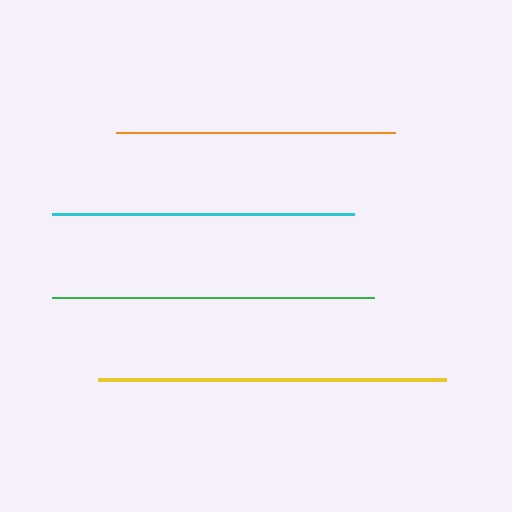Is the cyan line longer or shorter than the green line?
The green line is longer than the cyan line.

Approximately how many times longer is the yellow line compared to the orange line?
The yellow line is approximately 1.2 times the length of the orange line.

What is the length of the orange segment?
The orange segment is approximately 280 pixels long.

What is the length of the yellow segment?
The yellow segment is approximately 348 pixels long.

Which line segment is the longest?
The yellow line is the longest at approximately 348 pixels.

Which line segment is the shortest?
The orange line is the shortest at approximately 280 pixels.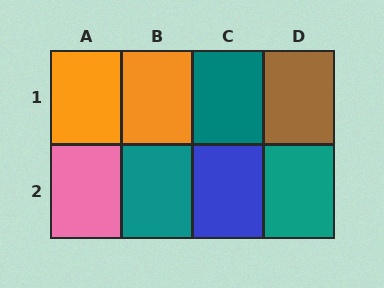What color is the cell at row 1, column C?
Teal.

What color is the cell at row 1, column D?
Brown.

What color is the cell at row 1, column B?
Orange.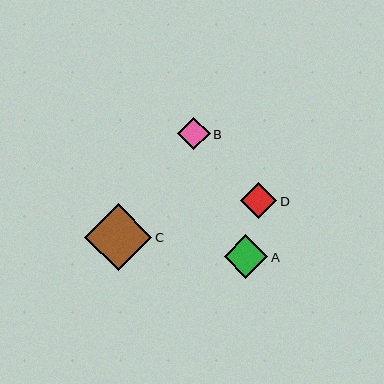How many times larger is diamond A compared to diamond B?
Diamond A is approximately 1.4 times the size of diamond B.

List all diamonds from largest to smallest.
From largest to smallest: C, A, D, B.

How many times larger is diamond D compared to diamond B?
Diamond D is approximately 1.1 times the size of diamond B.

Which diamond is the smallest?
Diamond B is the smallest with a size of approximately 32 pixels.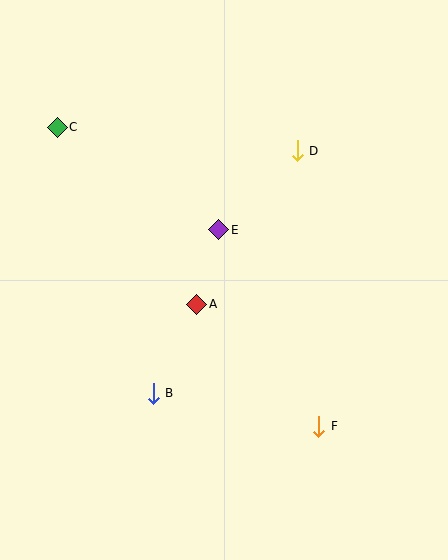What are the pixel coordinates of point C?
Point C is at (57, 127).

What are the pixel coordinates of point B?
Point B is at (153, 393).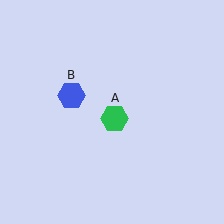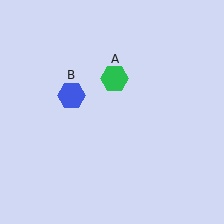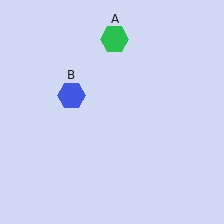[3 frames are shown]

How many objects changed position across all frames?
1 object changed position: green hexagon (object A).